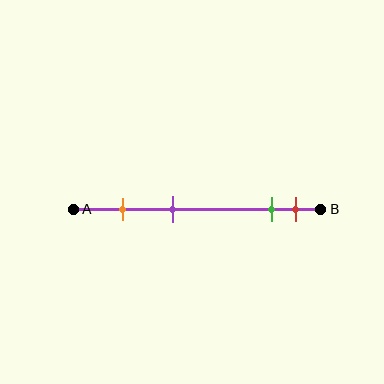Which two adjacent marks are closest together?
The green and red marks are the closest adjacent pair.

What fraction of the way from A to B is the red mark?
The red mark is approximately 90% (0.9) of the way from A to B.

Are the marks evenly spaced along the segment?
No, the marks are not evenly spaced.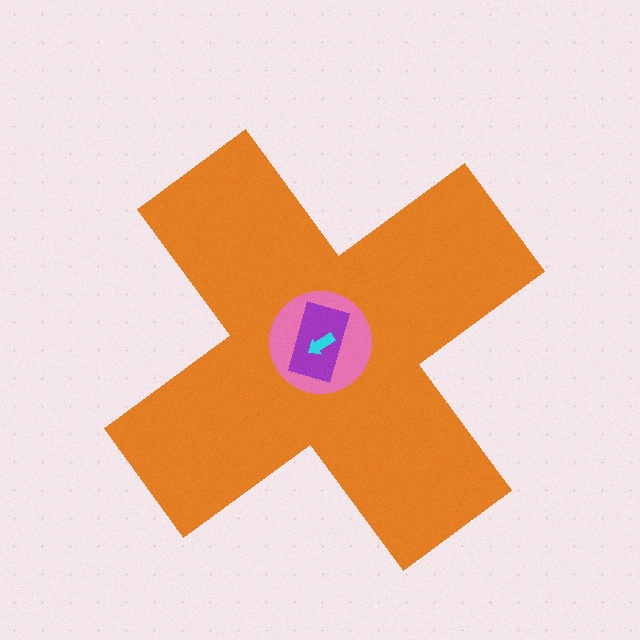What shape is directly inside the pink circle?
The purple rectangle.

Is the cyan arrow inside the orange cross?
Yes.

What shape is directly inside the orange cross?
The pink circle.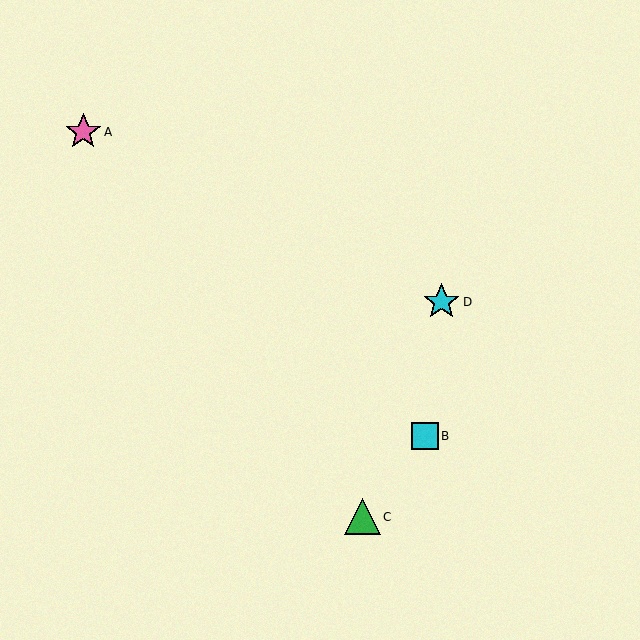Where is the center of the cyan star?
The center of the cyan star is at (441, 302).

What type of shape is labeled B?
Shape B is a cyan square.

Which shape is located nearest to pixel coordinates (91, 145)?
The pink star (labeled A) at (83, 132) is nearest to that location.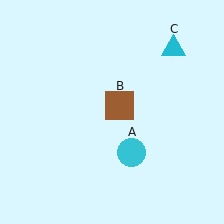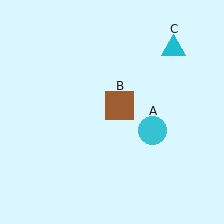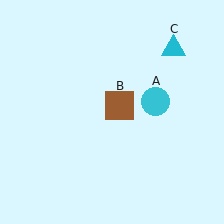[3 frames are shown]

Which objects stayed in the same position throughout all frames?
Brown square (object B) and cyan triangle (object C) remained stationary.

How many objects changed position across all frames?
1 object changed position: cyan circle (object A).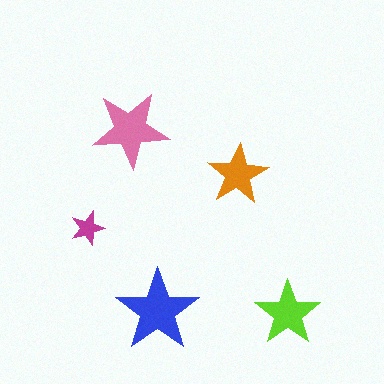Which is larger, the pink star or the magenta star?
The pink one.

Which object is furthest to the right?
The lime star is rightmost.